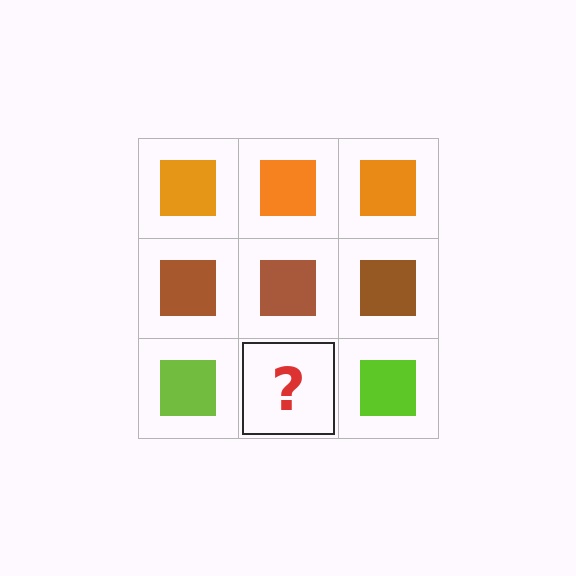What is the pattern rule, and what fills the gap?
The rule is that each row has a consistent color. The gap should be filled with a lime square.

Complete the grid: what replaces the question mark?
The question mark should be replaced with a lime square.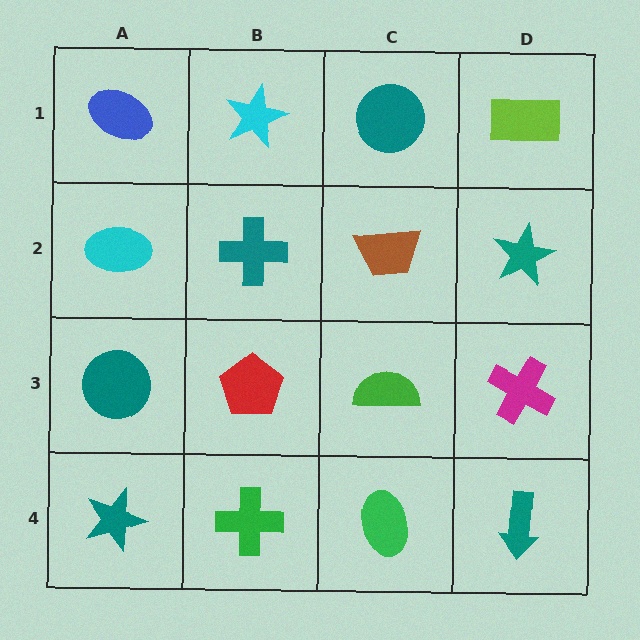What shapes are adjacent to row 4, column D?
A magenta cross (row 3, column D), a green ellipse (row 4, column C).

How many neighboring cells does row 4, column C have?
3.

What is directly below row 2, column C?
A green semicircle.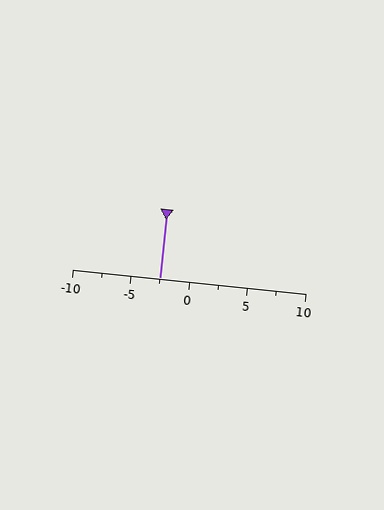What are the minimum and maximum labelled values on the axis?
The axis runs from -10 to 10.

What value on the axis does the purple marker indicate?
The marker indicates approximately -2.5.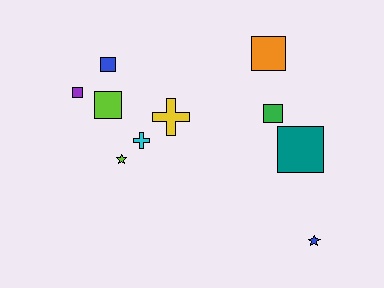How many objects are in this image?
There are 10 objects.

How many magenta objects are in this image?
There are no magenta objects.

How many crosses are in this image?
There are 2 crosses.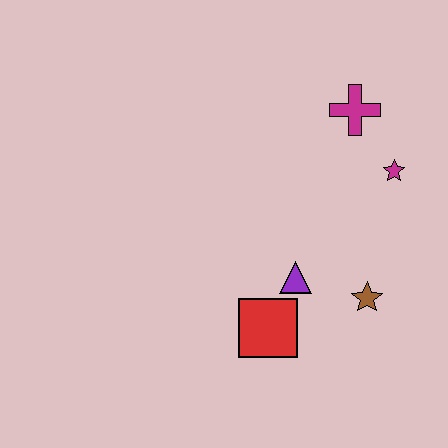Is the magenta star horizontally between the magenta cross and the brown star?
No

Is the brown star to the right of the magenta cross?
Yes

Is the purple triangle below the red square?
No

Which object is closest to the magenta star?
The magenta cross is closest to the magenta star.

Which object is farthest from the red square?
The magenta cross is farthest from the red square.